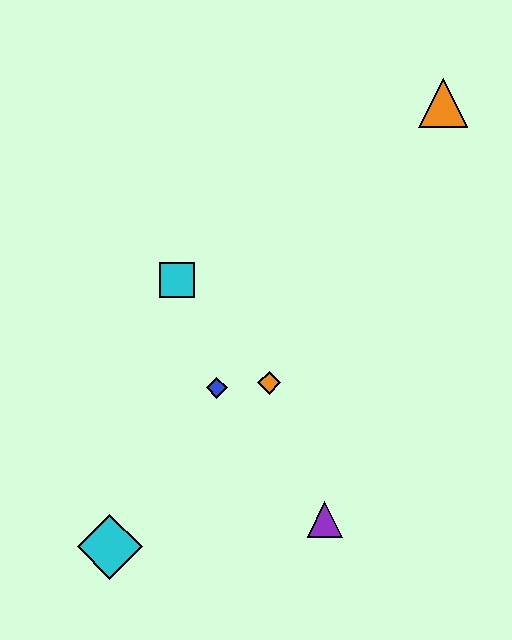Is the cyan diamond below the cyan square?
Yes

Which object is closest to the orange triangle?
The cyan square is closest to the orange triangle.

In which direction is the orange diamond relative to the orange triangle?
The orange diamond is below the orange triangle.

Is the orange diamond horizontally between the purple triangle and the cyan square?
Yes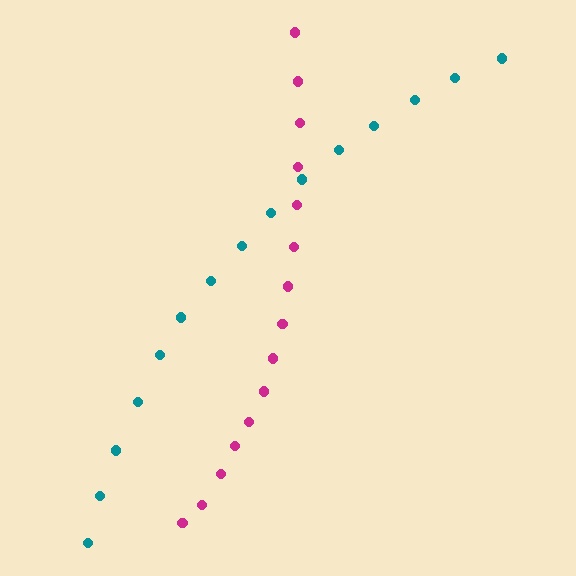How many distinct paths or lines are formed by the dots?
There are 2 distinct paths.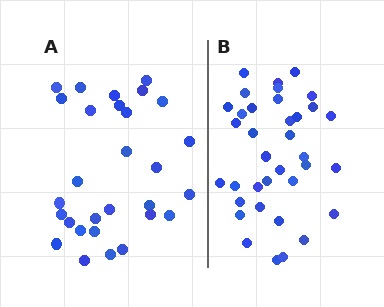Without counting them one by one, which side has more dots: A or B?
Region B (the right region) has more dots.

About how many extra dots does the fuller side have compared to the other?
Region B has roughly 8 or so more dots than region A.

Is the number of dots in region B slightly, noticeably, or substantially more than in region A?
Region B has only slightly more — the two regions are fairly close. The ratio is roughly 1.2 to 1.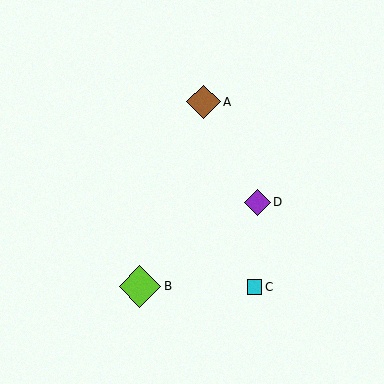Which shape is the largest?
The lime diamond (labeled B) is the largest.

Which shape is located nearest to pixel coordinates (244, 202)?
The purple diamond (labeled D) at (257, 202) is nearest to that location.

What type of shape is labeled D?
Shape D is a purple diamond.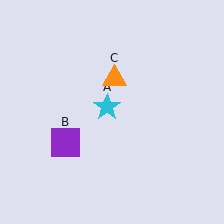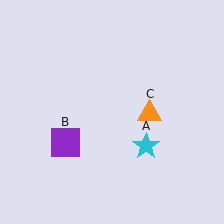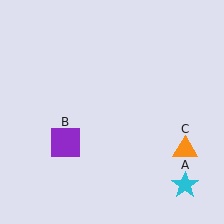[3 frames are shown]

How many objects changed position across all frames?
2 objects changed position: cyan star (object A), orange triangle (object C).